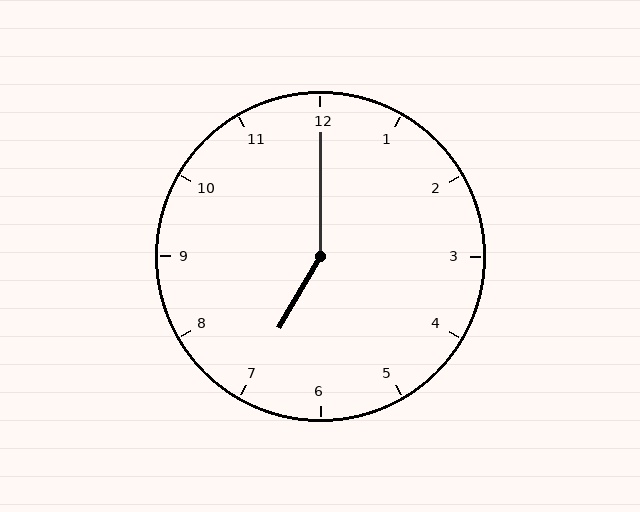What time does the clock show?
7:00.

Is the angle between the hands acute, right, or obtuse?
It is obtuse.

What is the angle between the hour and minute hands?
Approximately 150 degrees.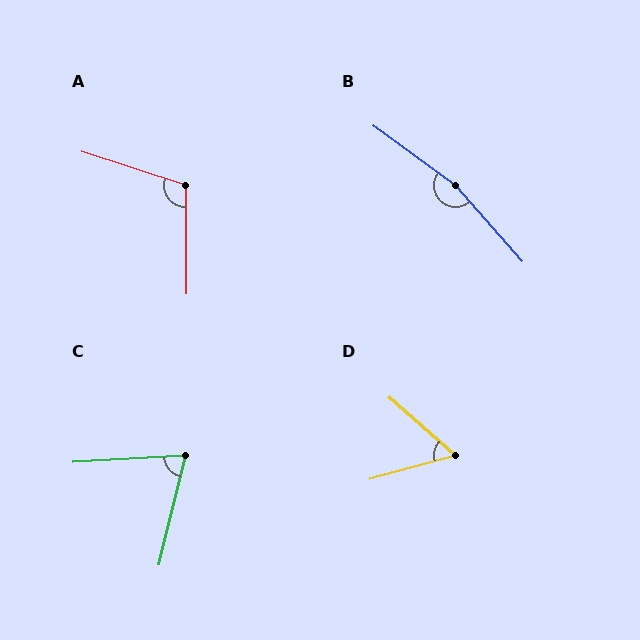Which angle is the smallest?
D, at approximately 56 degrees.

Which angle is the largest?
B, at approximately 168 degrees.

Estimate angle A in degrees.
Approximately 108 degrees.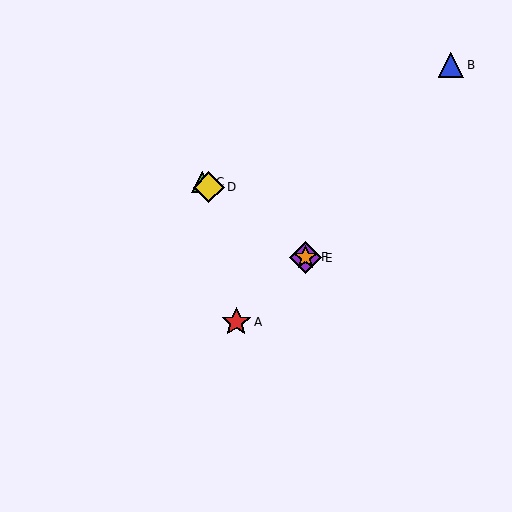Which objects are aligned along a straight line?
Objects C, D, E, F are aligned along a straight line.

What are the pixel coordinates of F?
Object F is at (306, 257).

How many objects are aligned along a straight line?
4 objects (C, D, E, F) are aligned along a straight line.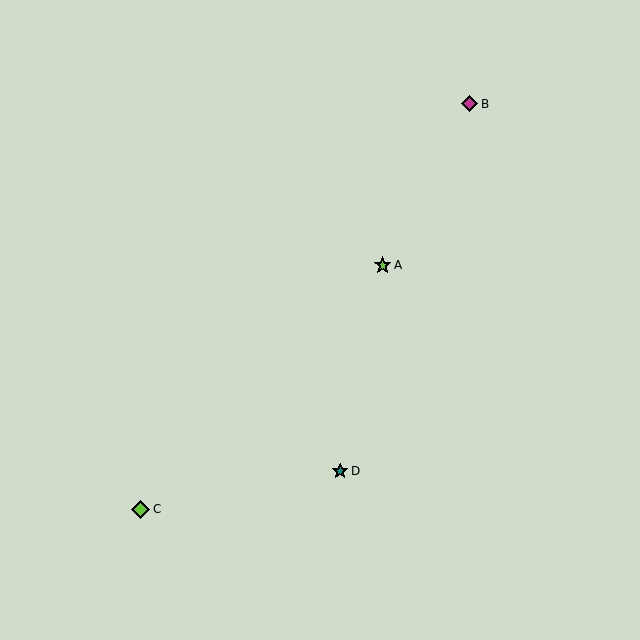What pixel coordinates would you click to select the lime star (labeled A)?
Click at (383, 265) to select the lime star A.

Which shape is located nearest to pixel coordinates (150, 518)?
The lime diamond (labeled C) at (141, 509) is nearest to that location.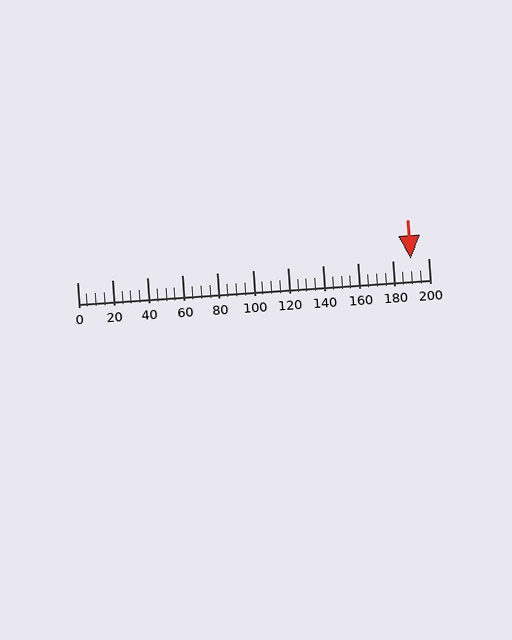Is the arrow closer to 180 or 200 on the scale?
The arrow is closer to 200.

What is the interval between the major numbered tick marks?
The major tick marks are spaced 20 units apart.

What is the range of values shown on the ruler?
The ruler shows values from 0 to 200.